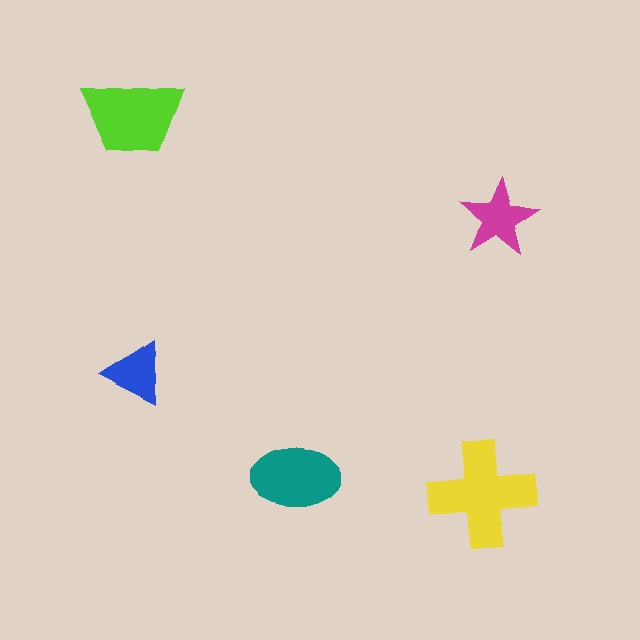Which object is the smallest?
The blue triangle.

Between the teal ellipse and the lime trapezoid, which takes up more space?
The lime trapezoid.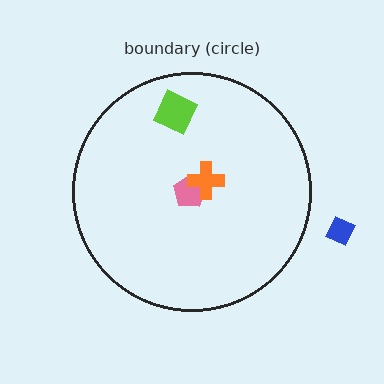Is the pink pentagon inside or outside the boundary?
Inside.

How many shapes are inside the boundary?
3 inside, 1 outside.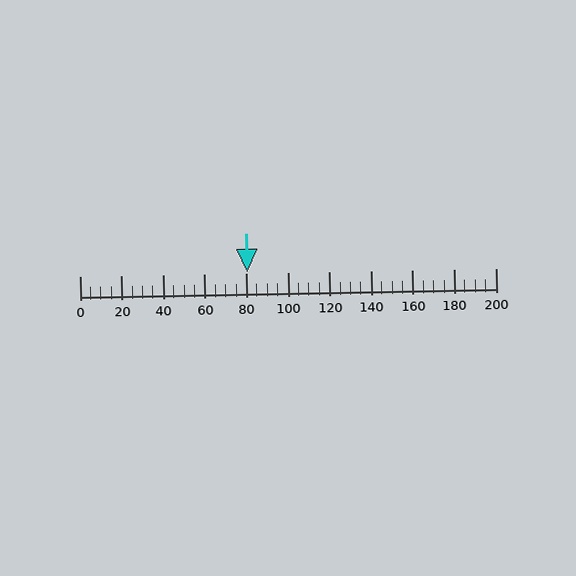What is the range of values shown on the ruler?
The ruler shows values from 0 to 200.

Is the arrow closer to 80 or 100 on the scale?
The arrow is closer to 80.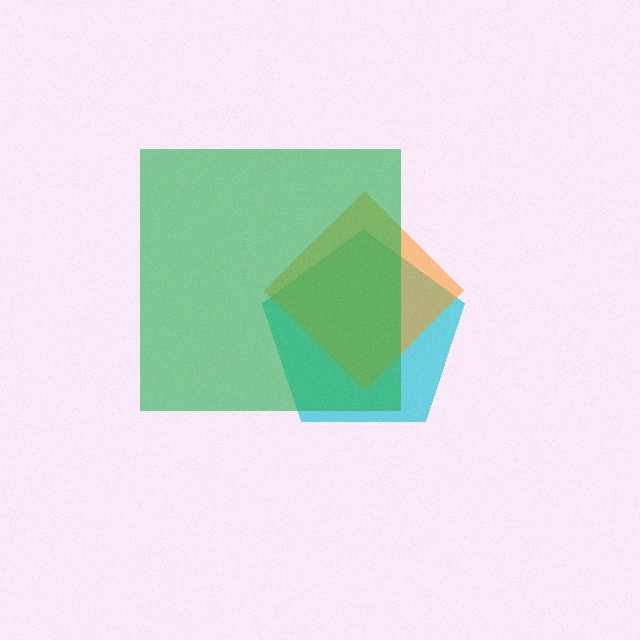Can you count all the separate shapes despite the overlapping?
Yes, there are 3 separate shapes.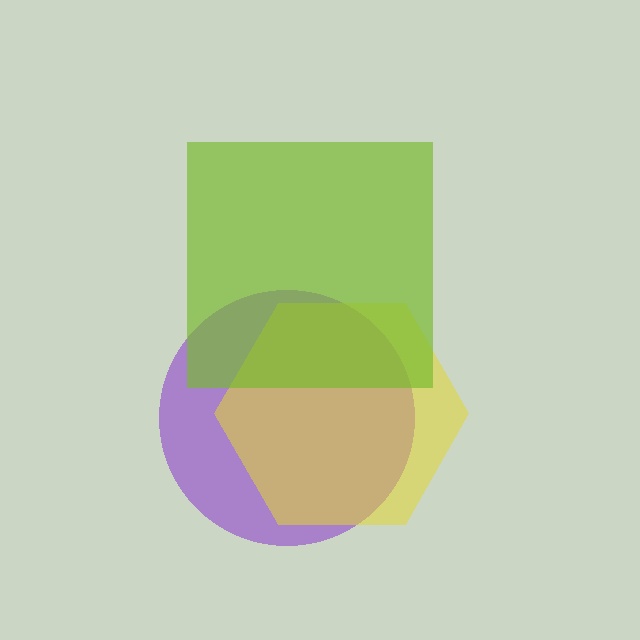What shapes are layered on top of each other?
The layered shapes are: a purple circle, a yellow hexagon, a lime square.